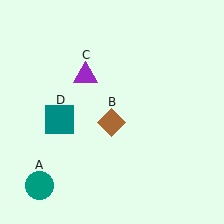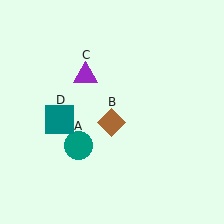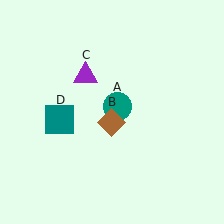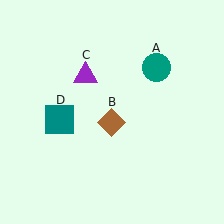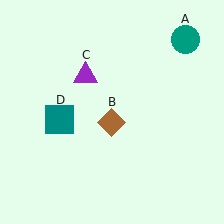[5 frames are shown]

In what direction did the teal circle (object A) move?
The teal circle (object A) moved up and to the right.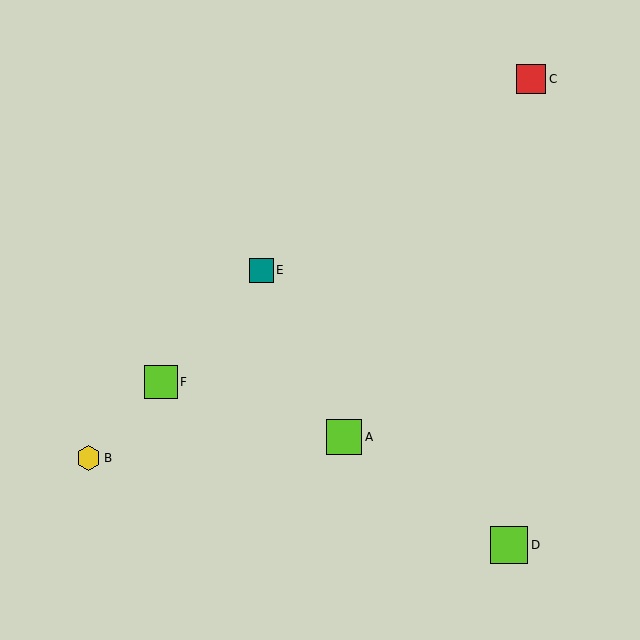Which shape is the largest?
The lime square (labeled D) is the largest.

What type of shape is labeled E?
Shape E is a teal square.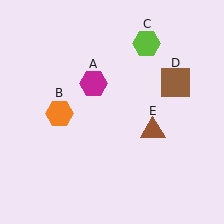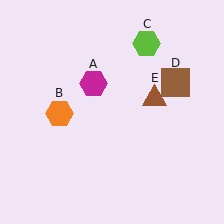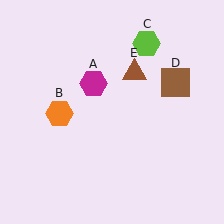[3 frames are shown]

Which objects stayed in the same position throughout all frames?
Magenta hexagon (object A) and orange hexagon (object B) and lime hexagon (object C) and brown square (object D) remained stationary.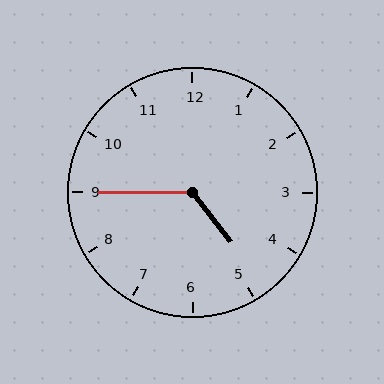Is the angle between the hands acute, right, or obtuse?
It is obtuse.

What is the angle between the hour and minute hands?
Approximately 128 degrees.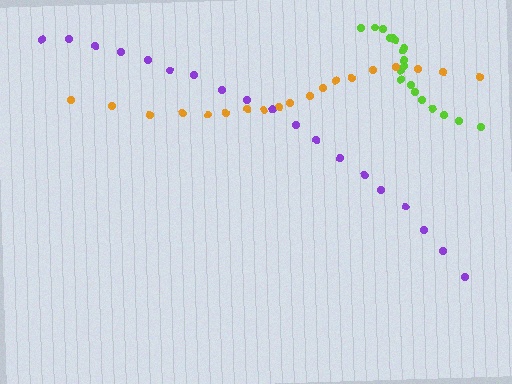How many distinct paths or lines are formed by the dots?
There are 3 distinct paths.